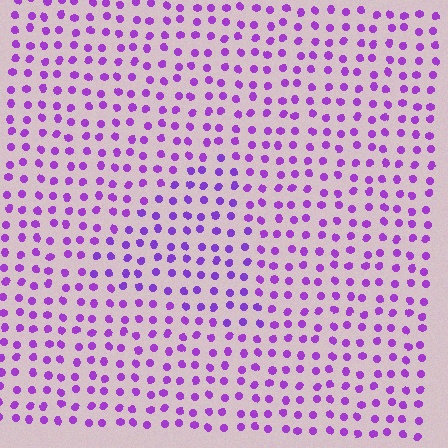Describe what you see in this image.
The image is filled with small purple elements in a uniform arrangement. A triangle-shaped region is visible where the elements are tinted to a slightly different hue, forming a subtle color boundary.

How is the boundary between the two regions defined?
The boundary is defined purely by a slight shift in hue (about 13 degrees). Spacing, size, and orientation are identical on both sides.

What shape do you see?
I see a triangle.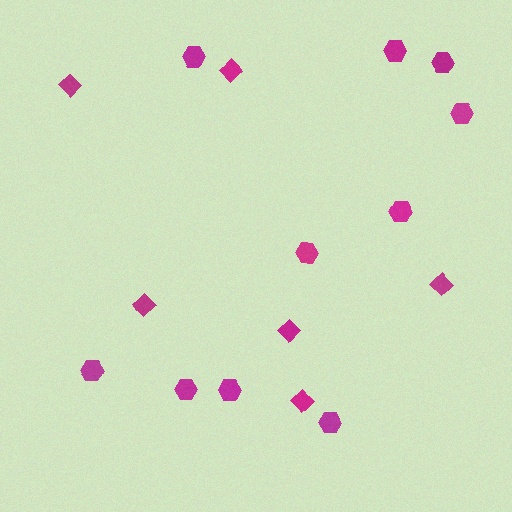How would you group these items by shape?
There are 2 groups: one group of hexagons (10) and one group of diamonds (6).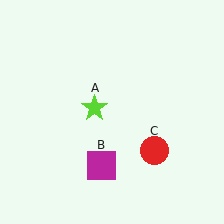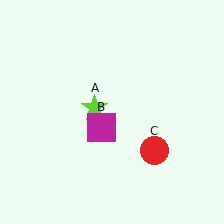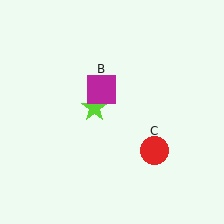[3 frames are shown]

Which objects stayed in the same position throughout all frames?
Lime star (object A) and red circle (object C) remained stationary.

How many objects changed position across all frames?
1 object changed position: magenta square (object B).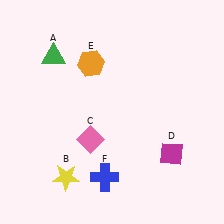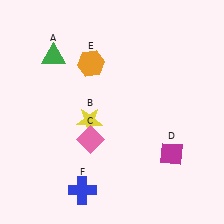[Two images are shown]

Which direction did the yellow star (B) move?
The yellow star (B) moved up.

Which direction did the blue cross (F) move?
The blue cross (F) moved left.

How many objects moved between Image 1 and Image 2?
2 objects moved between the two images.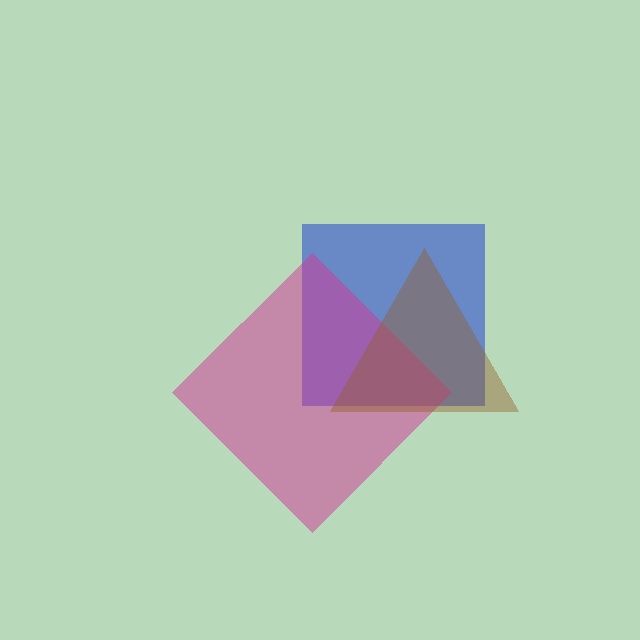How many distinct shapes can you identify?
There are 3 distinct shapes: a blue square, a magenta diamond, a brown triangle.